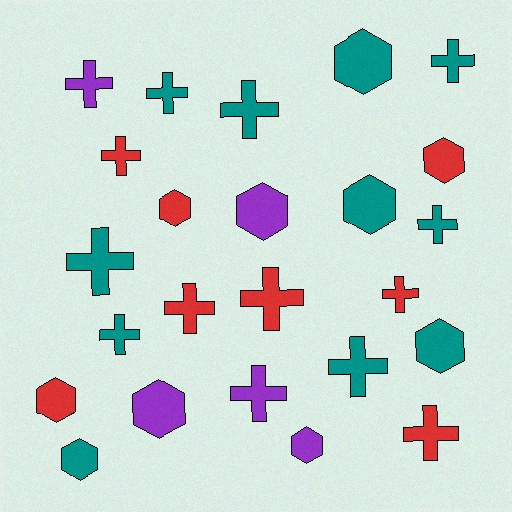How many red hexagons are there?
There are 3 red hexagons.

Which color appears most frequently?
Teal, with 11 objects.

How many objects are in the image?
There are 24 objects.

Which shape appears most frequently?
Cross, with 14 objects.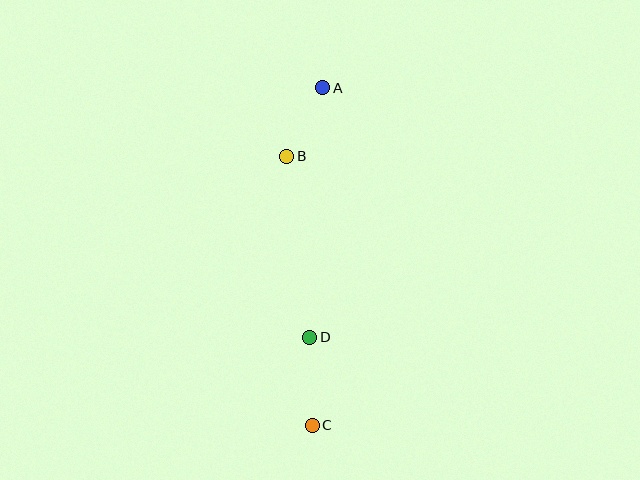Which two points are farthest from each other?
Points A and C are farthest from each other.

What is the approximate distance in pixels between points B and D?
The distance between B and D is approximately 183 pixels.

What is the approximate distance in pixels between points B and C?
The distance between B and C is approximately 270 pixels.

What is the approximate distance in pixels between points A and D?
The distance between A and D is approximately 250 pixels.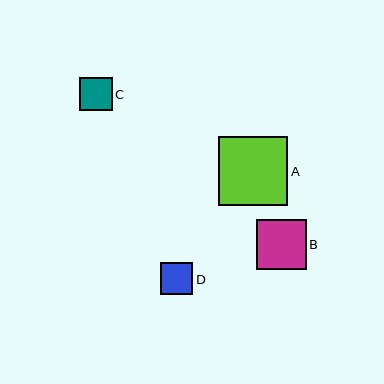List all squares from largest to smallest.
From largest to smallest: A, B, C, D.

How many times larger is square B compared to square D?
Square B is approximately 1.6 times the size of square D.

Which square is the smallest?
Square D is the smallest with a size of approximately 32 pixels.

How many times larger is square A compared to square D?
Square A is approximately 2.1 times the size of square D.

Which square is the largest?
Square A is the largest with a size of approximately 69 pixels.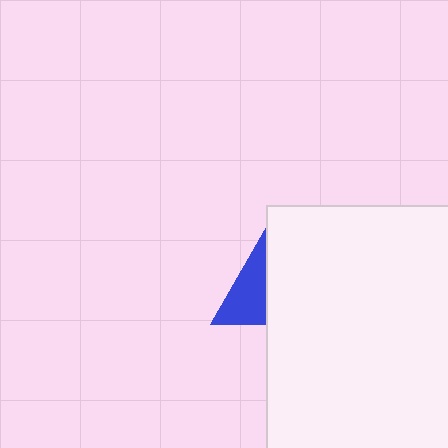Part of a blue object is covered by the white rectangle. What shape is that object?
It is a triangle.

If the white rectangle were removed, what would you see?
You would see the complete blue triangle.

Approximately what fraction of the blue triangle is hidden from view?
Roughly 64% of the blue triangle is hidden behind the white rectangle.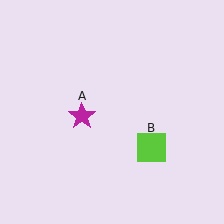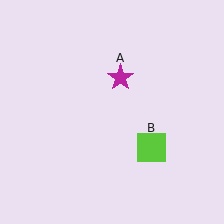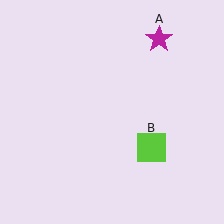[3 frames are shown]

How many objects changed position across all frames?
1 object changed position: magenta star (object A).